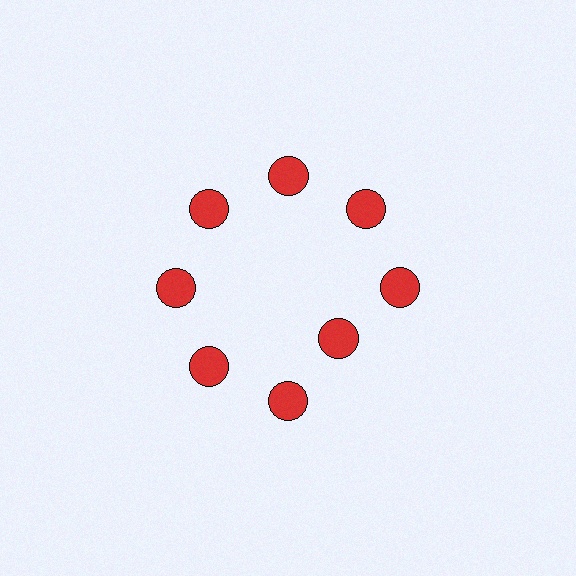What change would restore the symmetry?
The symmetry would be restored by moving it outward, back onto the ring so that all 8 circles sit at equal angles and equal distance from the center.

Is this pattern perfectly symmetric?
No. The 8 red circles are arranged in a ring, but one element near the 4 o'clock position is pulled inward toward the center, breaking the 8-fold rotational symmetry.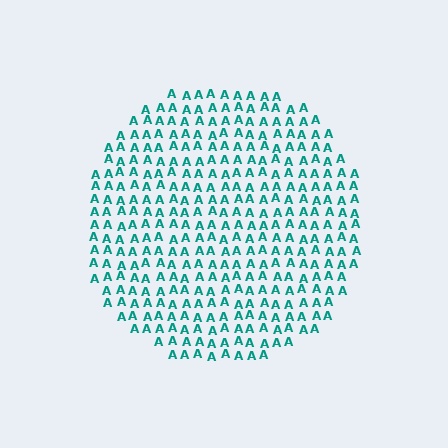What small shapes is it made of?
It is made of small letter A's.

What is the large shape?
The large shape is a circle.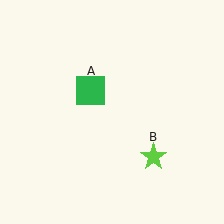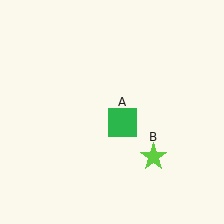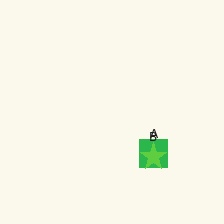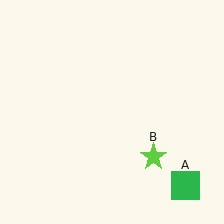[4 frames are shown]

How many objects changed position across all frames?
1 object changed position: green square (object A).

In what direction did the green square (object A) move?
The green square (object A) moved down and to the right.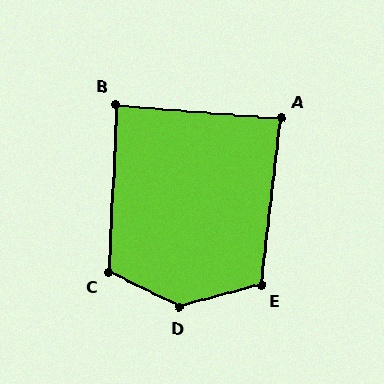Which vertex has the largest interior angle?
D, at approximately 139 degrees.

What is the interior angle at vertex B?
Approximately 88 degrees (approximately right).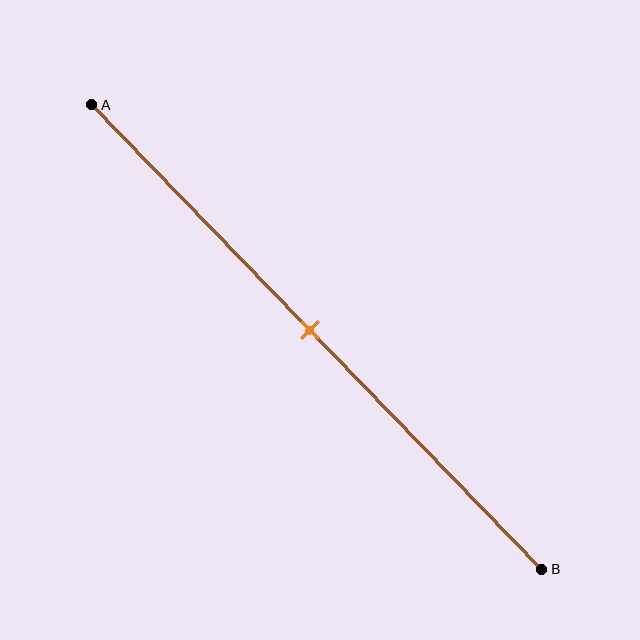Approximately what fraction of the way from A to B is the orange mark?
The orange mark is approximately 50% of the way from A to B.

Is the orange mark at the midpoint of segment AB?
Yes, the mark is approximately at the midpoint.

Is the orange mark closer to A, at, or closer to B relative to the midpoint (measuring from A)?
The orange mark is approximately at the midpoint of segment AB.